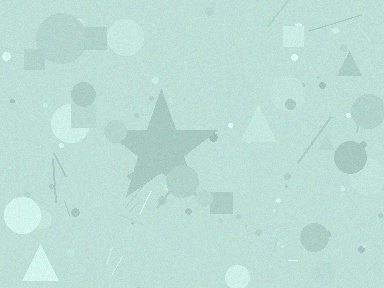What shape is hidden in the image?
A star is hidden in the image.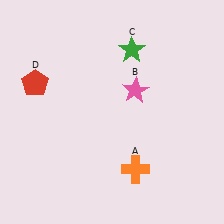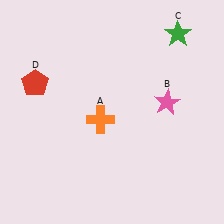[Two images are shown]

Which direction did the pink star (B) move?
The pink star (B) moved right.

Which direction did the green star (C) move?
The green star (C) moved right.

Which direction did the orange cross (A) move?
The orange cross (A) moved up.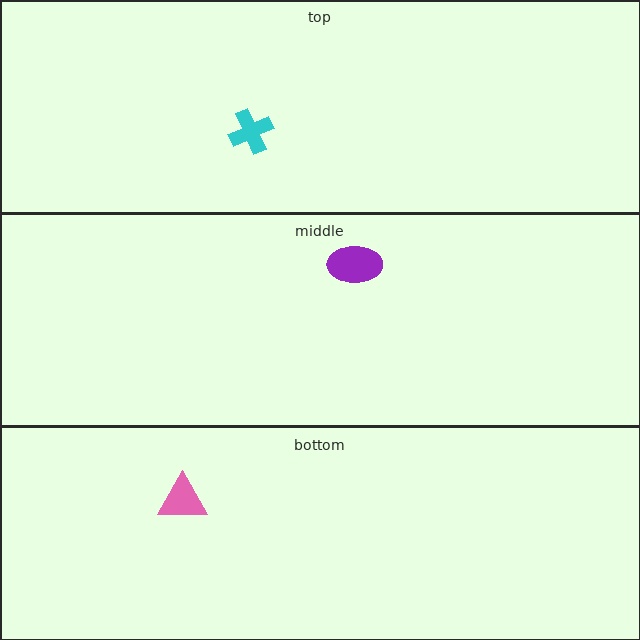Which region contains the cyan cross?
The top region.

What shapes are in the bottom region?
The pink triangle.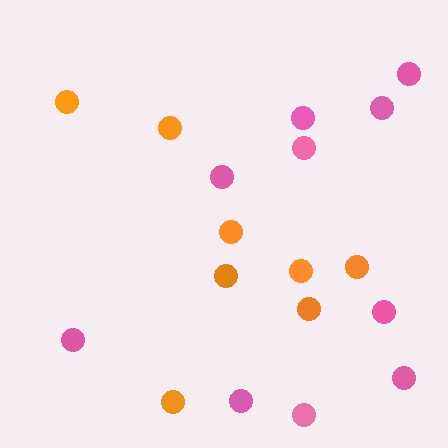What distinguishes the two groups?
There are 2 groups: one group of pink circles (10) and one group of orange circles (8).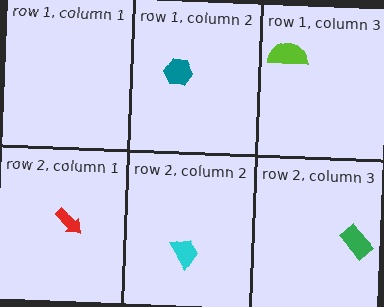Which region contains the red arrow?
The row 2, column 1 region.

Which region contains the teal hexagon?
The row 1, column 2 region.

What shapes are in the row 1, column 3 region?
The lime semicircle.